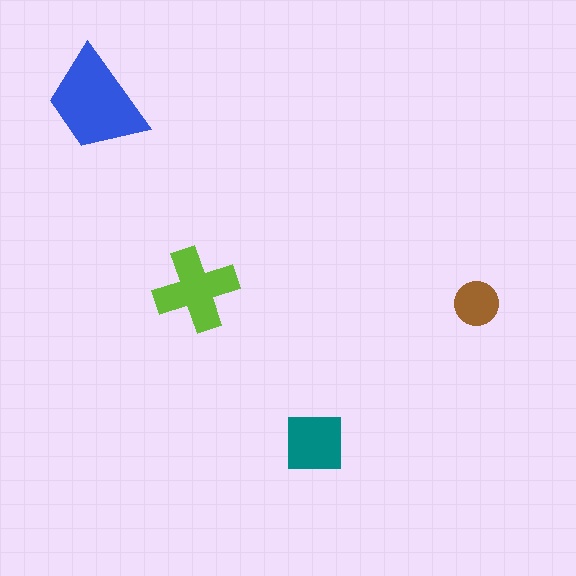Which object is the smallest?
The brown circle.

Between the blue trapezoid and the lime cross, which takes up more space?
The blue trapezoid.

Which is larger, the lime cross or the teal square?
The lime cross.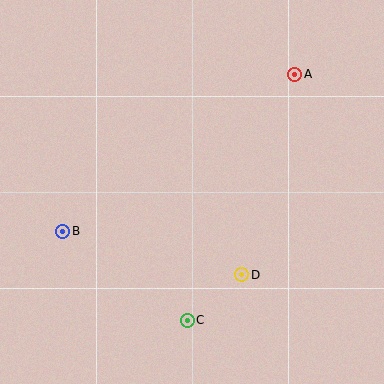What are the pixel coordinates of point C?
Point C is at (187, 320).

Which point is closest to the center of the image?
Point D at (242, 275) is closest to the center.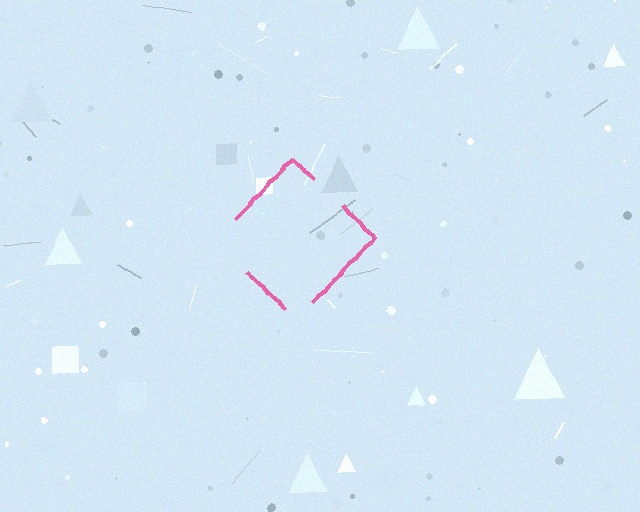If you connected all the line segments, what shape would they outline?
They would outline a diamond.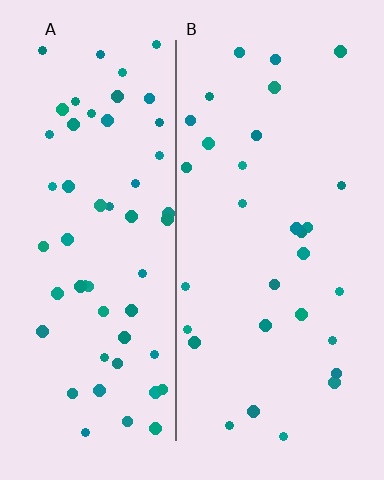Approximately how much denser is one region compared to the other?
Approximately 1.9× — region A over region B.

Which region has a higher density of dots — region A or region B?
A (the left).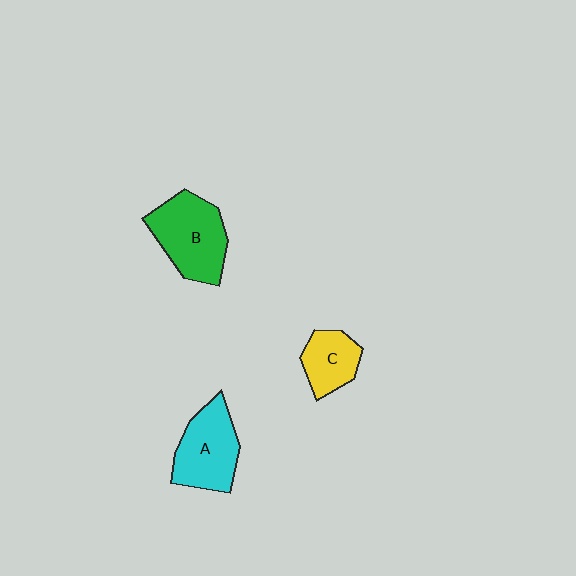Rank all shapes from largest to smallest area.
From largest to smallest: B (green), A (cyan), C (yellow).